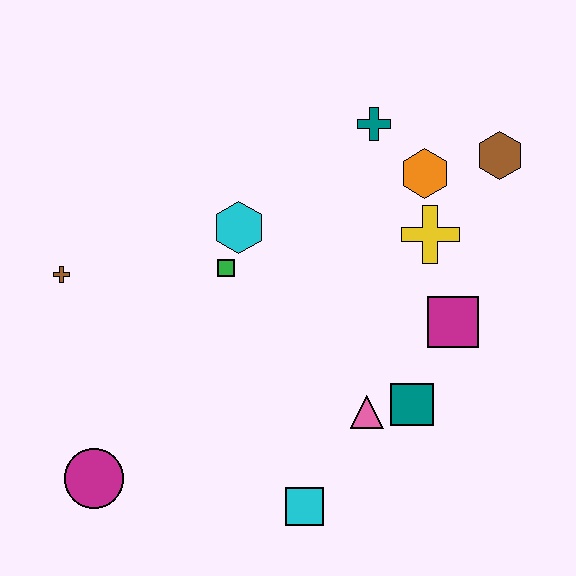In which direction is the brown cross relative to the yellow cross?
The brown cross is to the left of the yellow cross.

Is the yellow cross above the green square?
Yes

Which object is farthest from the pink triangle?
The brown cross is farthest from the pink triangle.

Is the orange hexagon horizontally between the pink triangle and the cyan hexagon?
No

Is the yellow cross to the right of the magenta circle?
Yes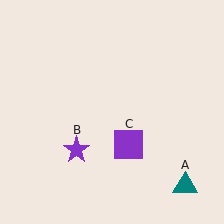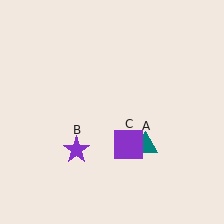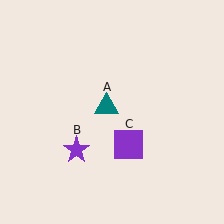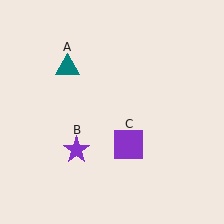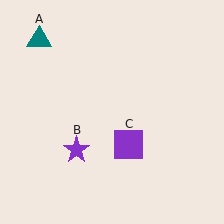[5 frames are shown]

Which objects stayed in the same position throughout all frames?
Purple star (object B) and purple square (object C) remained stationary.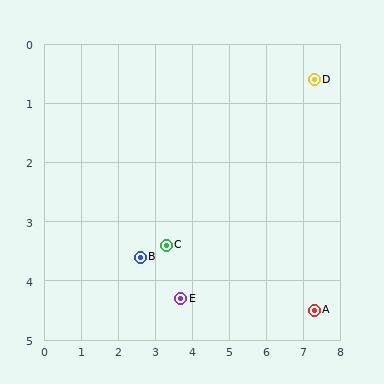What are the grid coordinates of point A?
Point A is at approximately (7.3, 4.5).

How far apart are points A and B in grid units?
Points A and B are about 4.8 grid units apart.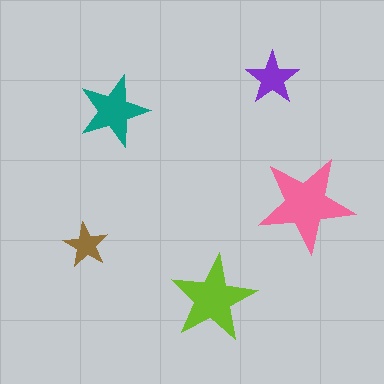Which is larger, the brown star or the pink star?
The pink one.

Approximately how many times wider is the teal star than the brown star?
About 1.5 times wider.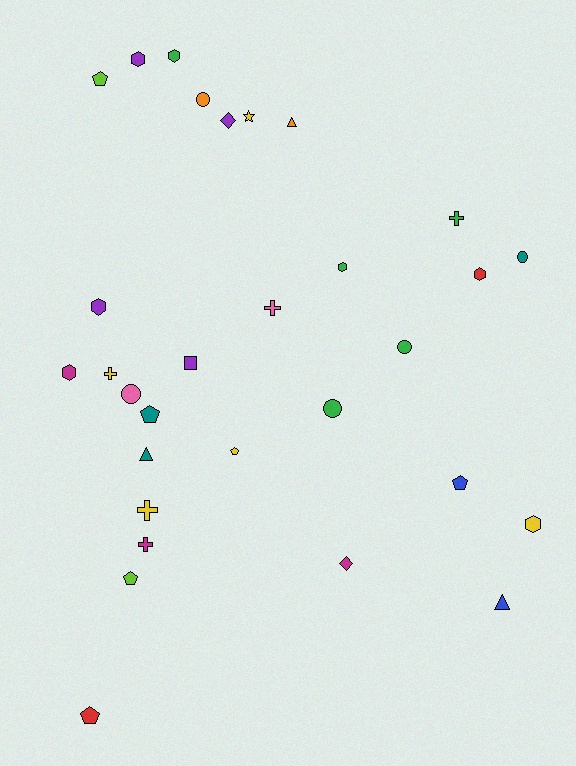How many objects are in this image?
There are 30 objects.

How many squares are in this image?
There is 1 square.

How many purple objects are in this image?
There are 4 purple objects.